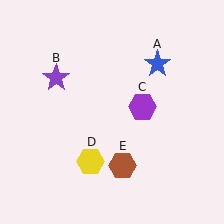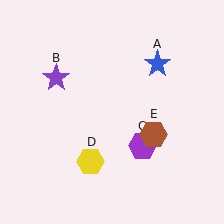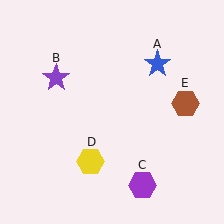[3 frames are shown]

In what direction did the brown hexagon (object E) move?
The brown hexagon (object E) moved up and to the right.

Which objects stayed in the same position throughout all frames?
Blue star (object A) and purple star (object B) and yellow hexagon (object D) remained stationary.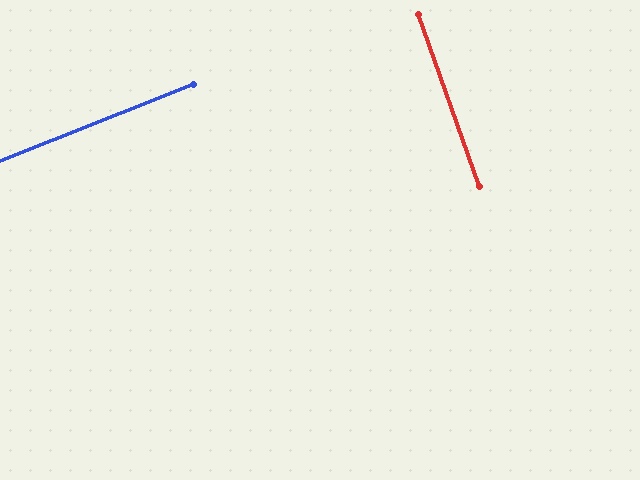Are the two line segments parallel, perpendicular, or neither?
Perpendicular — they meet at approximately 88°.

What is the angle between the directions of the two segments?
Approximately 88 degrees.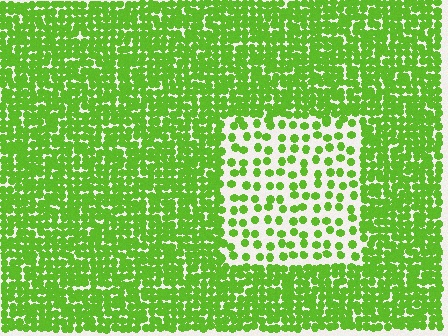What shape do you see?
I see a rectangle.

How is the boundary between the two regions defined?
The boundary is defined by a change in element density (approximately 2.6x ratio). All elements are the same color, size, and shape.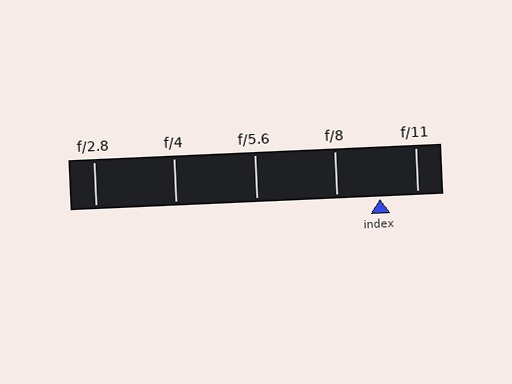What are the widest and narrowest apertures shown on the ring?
The widest aperture shown is f/2.8 and the narrowest is f/11.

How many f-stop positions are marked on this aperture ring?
There are 5 f-stop positions marked.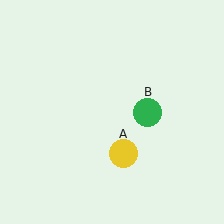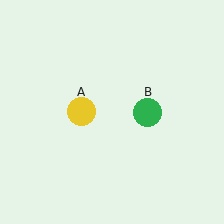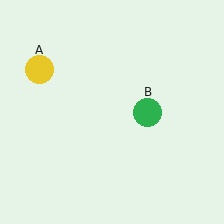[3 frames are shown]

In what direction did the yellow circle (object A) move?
The yellow circle (object A) moved up and to the left.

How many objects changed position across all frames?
1 object changed position: yellow circle (object A).